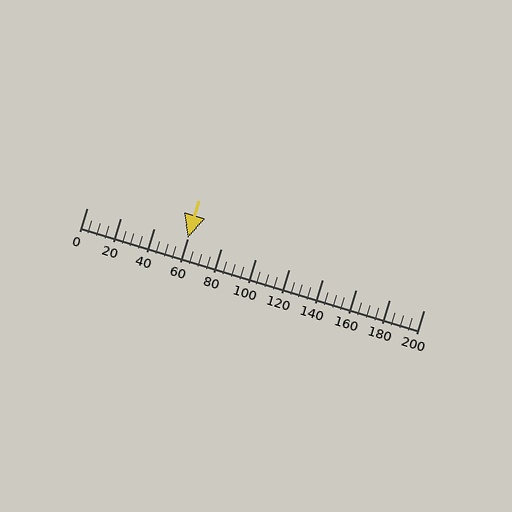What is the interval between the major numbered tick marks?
The major tick marks are spaced 20 units apart.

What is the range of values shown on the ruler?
The ruler shows values from 0 to 200.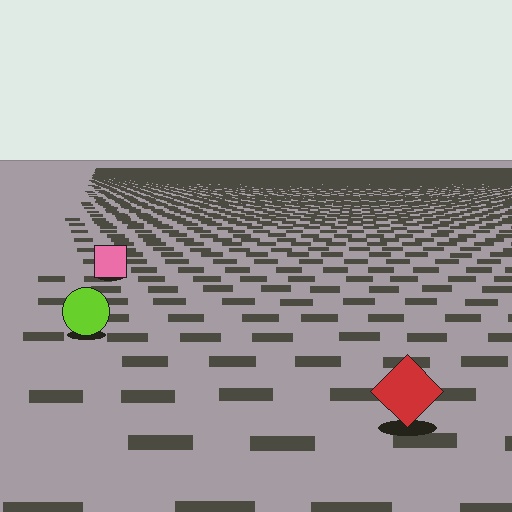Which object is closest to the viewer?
The red diamond is closest. The texture marks near it are larger and more spread out.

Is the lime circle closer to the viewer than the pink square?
Yes. The lime circle is closer — you can tell from the texture gradient: the ground texture is coarser near it.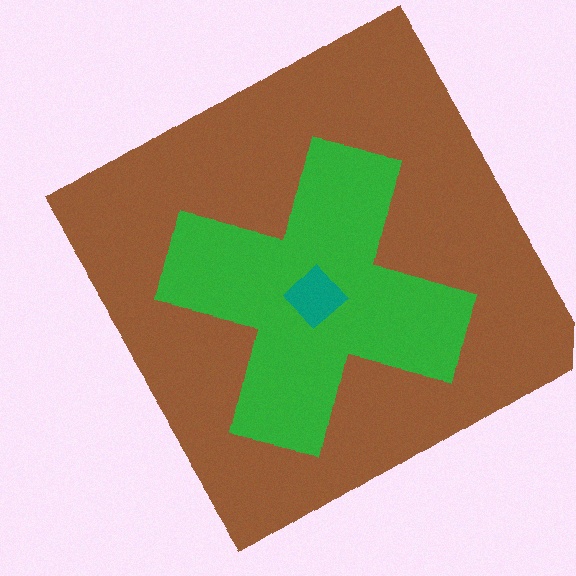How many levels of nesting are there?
3.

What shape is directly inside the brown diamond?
The green cross.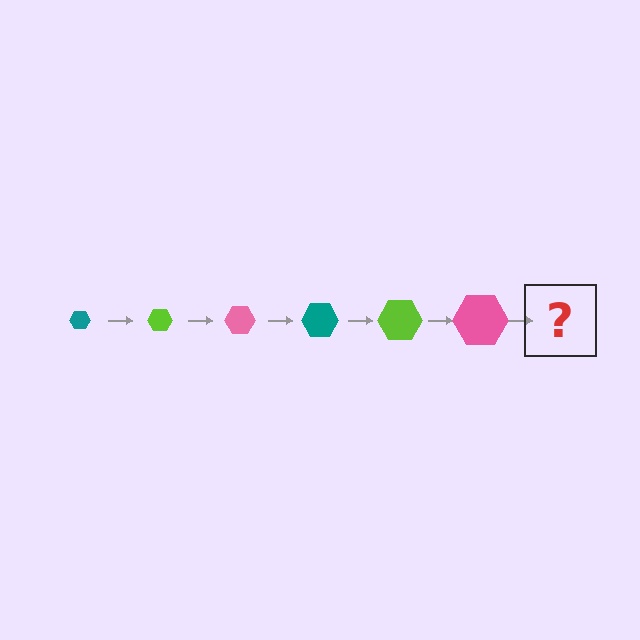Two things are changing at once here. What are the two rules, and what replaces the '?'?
The two rules are that the hexagon grows larger each step and the color cycles through teal, lime, and pink. The '?' should be a teal hexagon, larger than the previous one.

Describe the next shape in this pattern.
It should be a teal hexagon, larger than the previous one.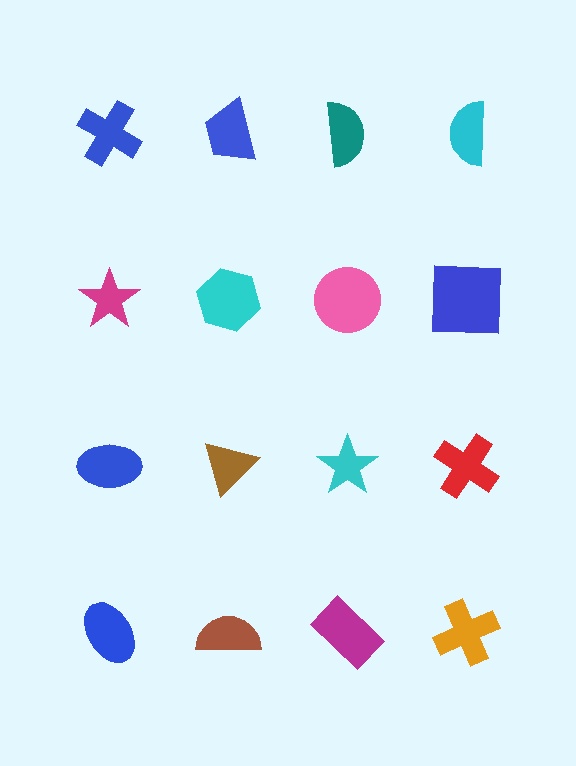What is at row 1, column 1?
A blue cross.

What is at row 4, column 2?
A brown semicircle.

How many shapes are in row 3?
4 shapes.